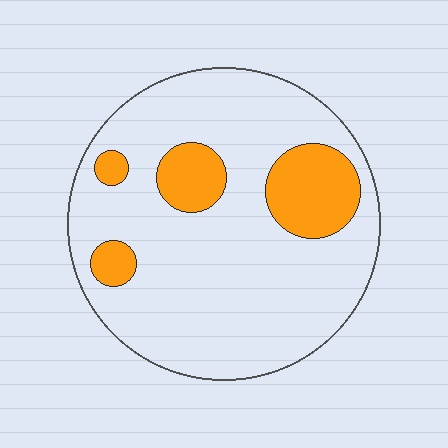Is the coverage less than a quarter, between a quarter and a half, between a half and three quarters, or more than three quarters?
Less than a quarter.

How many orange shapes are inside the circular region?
4.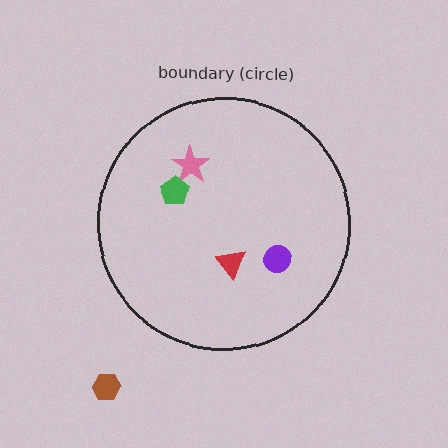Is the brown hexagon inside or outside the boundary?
Outside.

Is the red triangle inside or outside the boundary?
Inside.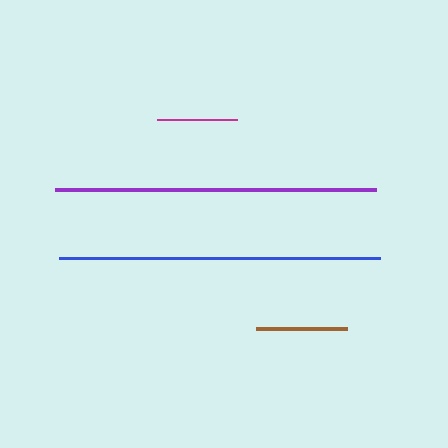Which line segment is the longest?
The blue line is the longest at approximately 321 pixels.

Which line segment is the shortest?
The magenta line is the shortest at approximately 80 pixels.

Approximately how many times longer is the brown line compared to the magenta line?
The brown line is approximately 1.1 times the length of the magenta line.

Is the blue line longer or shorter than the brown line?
The blue line is longer than the brown line.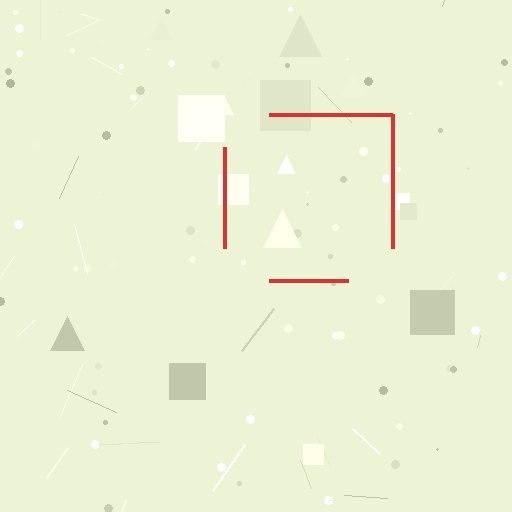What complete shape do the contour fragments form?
The contour fragments form a square.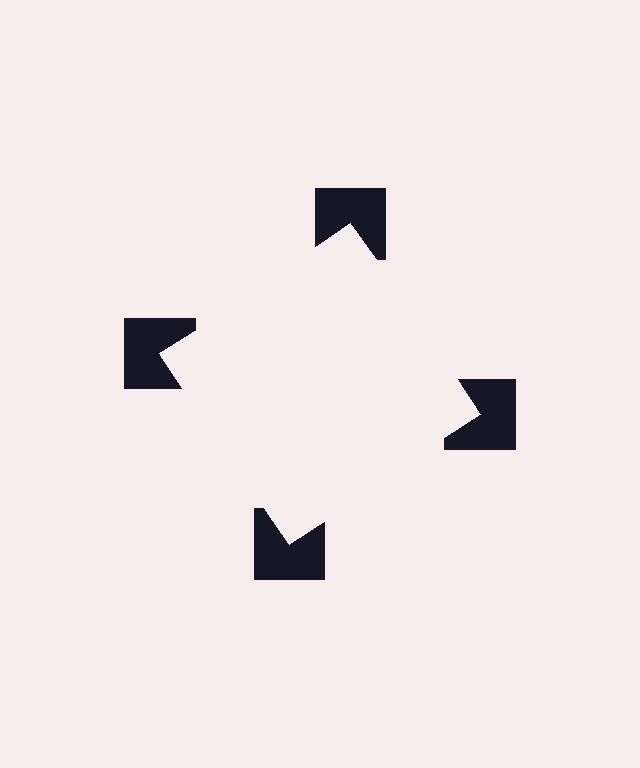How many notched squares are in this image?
There are 4 — one at each vertex of the illusory square.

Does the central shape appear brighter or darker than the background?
It typically appears slightly brighter than the background, even though no actual brightness change is drawn.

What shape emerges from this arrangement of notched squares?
An illusory square — its edges are inferred from the aligned wedge cuts in the notched squares, not physically drawn.